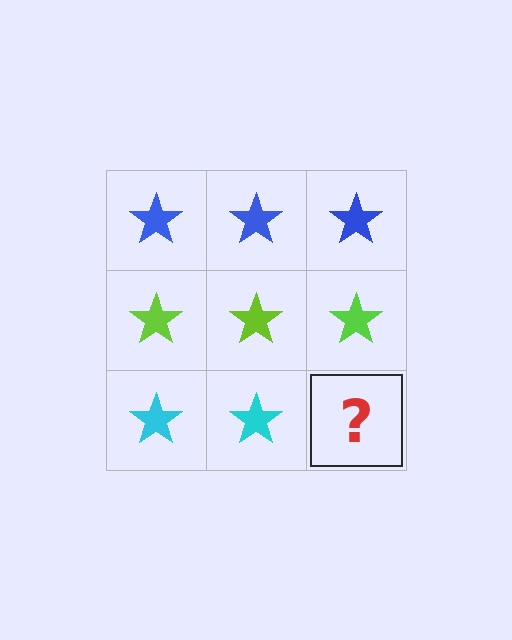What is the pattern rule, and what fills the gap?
The rule is that each row has a consistent color. The gap should be filled with a cyan star.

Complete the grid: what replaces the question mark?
The question mark should be replaced with a cyan star.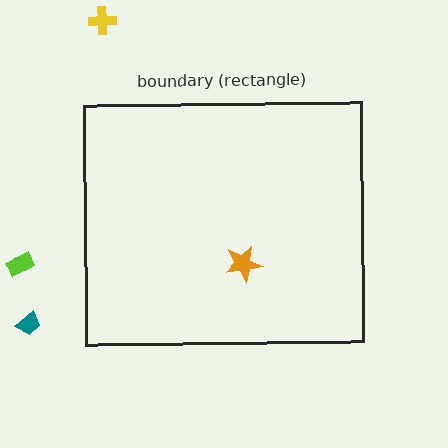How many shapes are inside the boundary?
1 inside, 3 outside.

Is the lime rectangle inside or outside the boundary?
Outside.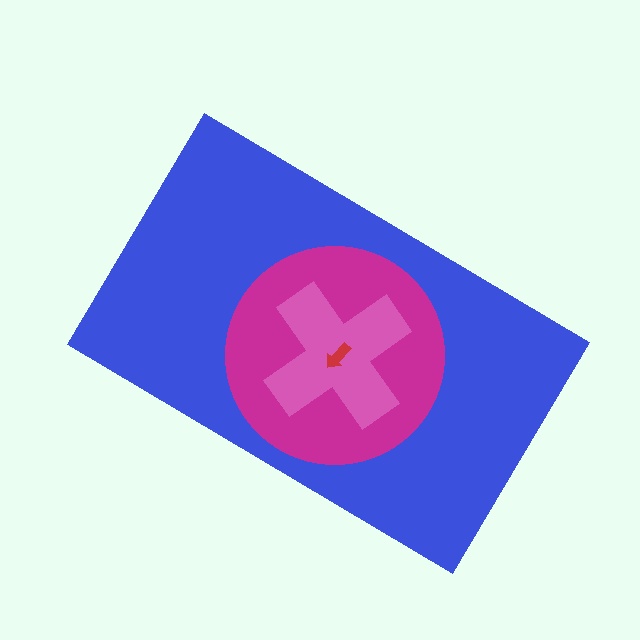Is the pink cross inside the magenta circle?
Yes.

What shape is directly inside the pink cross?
The red arrow.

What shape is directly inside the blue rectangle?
The magenta circle.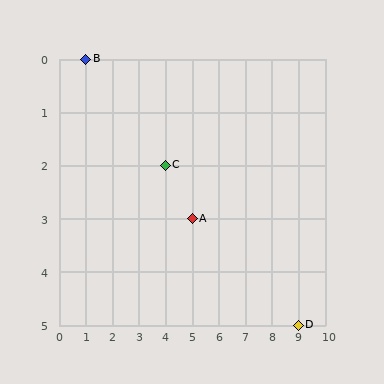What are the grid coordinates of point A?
Point A is at grid coordinates (5, 3).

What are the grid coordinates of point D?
Point D is at grid coordinates (9, 5).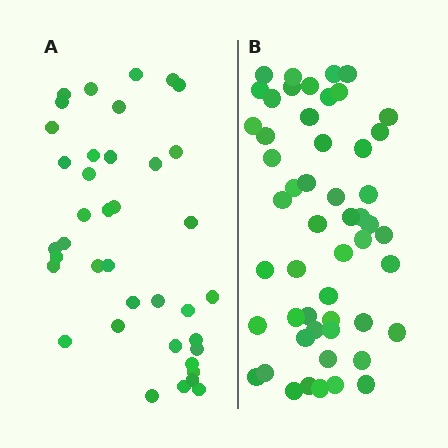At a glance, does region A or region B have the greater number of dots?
Region B (the right region) has more dots.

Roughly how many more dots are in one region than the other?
Region B has approximately 15 more dots than region A.